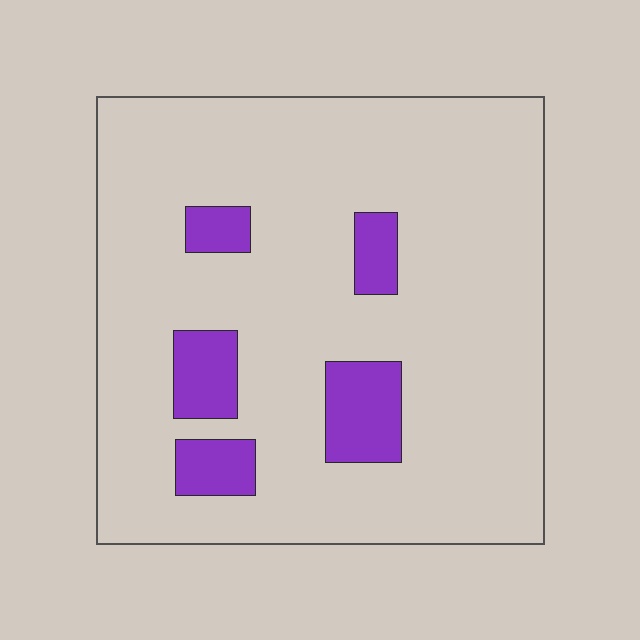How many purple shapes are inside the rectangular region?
5.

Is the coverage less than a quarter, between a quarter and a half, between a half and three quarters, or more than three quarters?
Less than a quarter.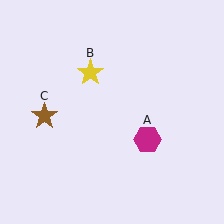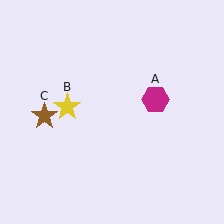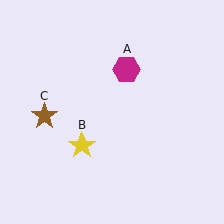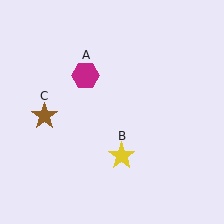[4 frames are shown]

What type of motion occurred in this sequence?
The magenta hexagon (object A), yellow star (object B) rotated counterclockwise around the center of the scene.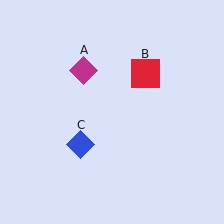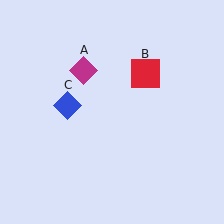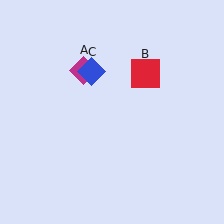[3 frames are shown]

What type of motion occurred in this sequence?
The blue diamond (object C) rotated clockwise around the center of the scene.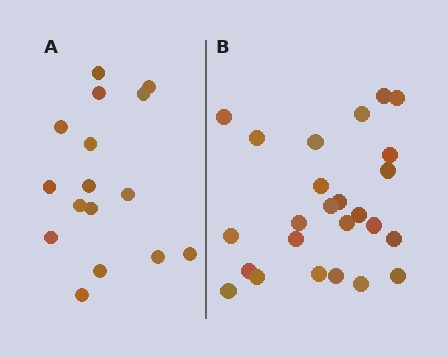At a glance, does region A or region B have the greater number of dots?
Region B (the right region) has more dots.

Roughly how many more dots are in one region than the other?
Region B has roughly 8 or so more dots than region A.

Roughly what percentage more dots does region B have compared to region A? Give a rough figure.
About 55% more.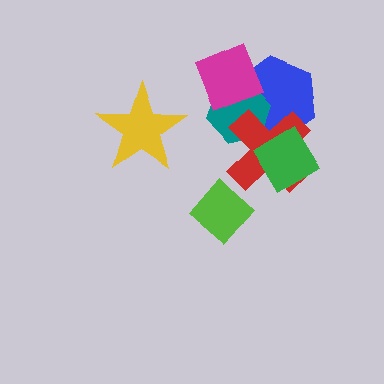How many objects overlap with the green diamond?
2 objects overlap with the green diamond.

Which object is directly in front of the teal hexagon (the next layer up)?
The magenta diamond is directly in front of the teal hexagon.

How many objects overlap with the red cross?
3 objects overlap with the red cross.